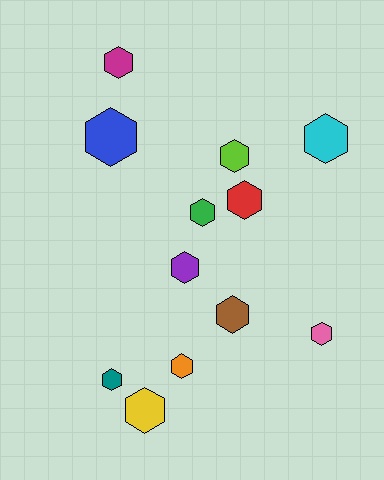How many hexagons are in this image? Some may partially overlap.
There are 12 hexagons.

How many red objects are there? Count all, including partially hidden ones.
There is 1 red object.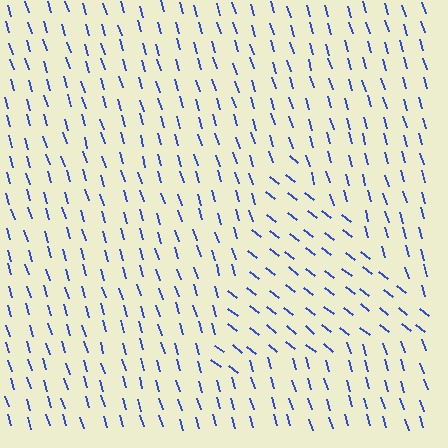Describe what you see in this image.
The image is filled with small blue line segments. A triangle region in the image has lines oriented differently from the surrounding lines, creating a visible texture boundary.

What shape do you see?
I see a triangle.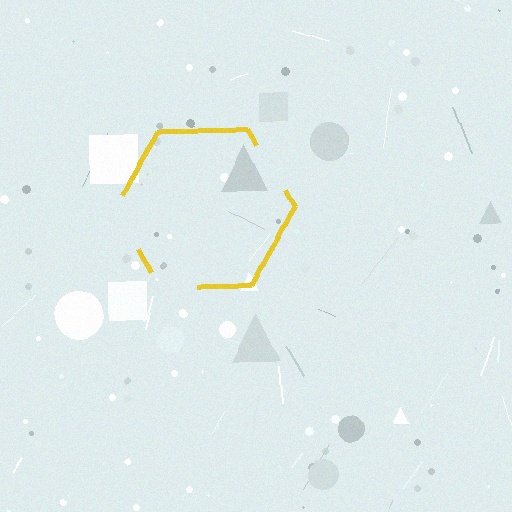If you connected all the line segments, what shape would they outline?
They would outline a hexagon.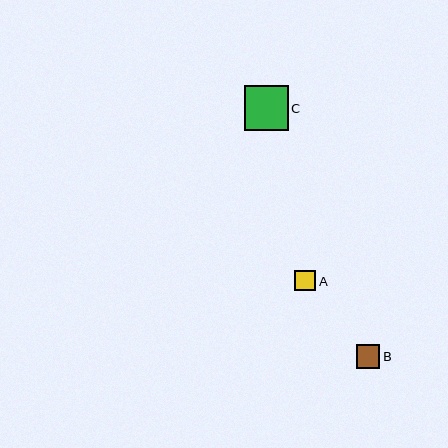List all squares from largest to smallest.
From largest to smallest: C, B, A.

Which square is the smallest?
Square A is the smallest with a size of approximately 21 pixels.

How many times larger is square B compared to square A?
Square B is approximately 1.1 times the size of square A.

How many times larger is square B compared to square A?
Square B is approximately 1.1 times the size of square A.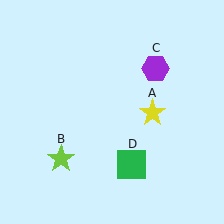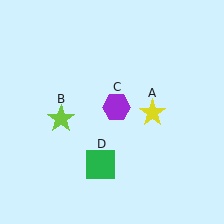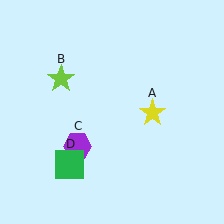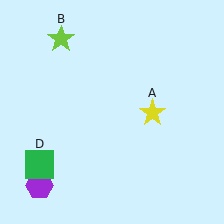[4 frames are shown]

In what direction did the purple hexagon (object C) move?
The purple hexagon (object C) moved down and to the left.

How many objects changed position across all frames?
3 objects changed position: lime star (object B), purple hexagon (object C), green square (object D).